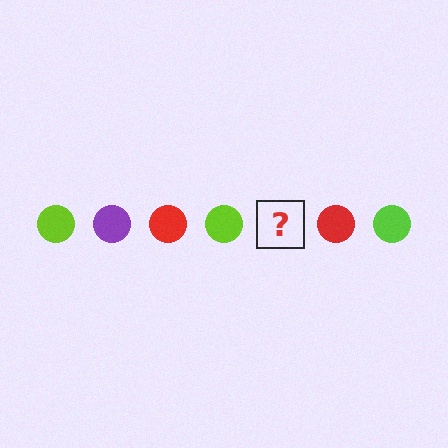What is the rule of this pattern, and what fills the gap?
The rule is that the pattern cycles through lime, purple, red circles. The gap should be filled with a purple circle.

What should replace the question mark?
The question mark should be replaced with a purple circle.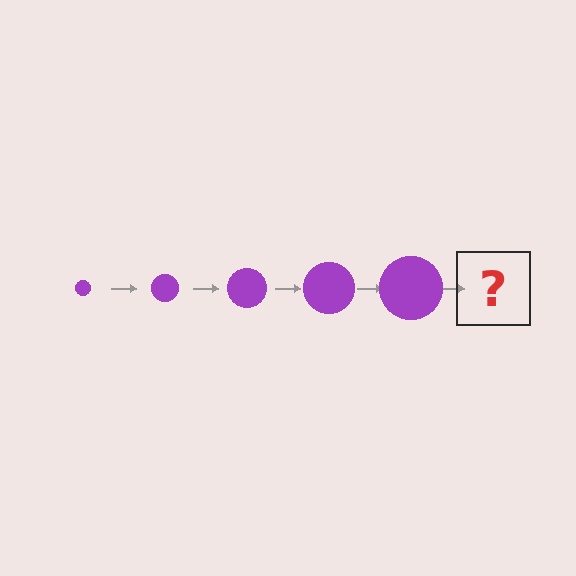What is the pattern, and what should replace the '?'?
The pattern is that the circle gets progressively larger each step. The '?' should be a purple circle, larger than the previous one.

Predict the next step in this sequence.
The next step is a purple circle, larger than the previous one.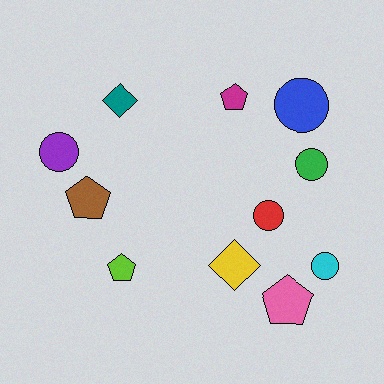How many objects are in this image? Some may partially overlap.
There are 11 objects.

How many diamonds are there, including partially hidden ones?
There are 2 diamonds.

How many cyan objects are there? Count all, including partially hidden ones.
There is 1 cyan object.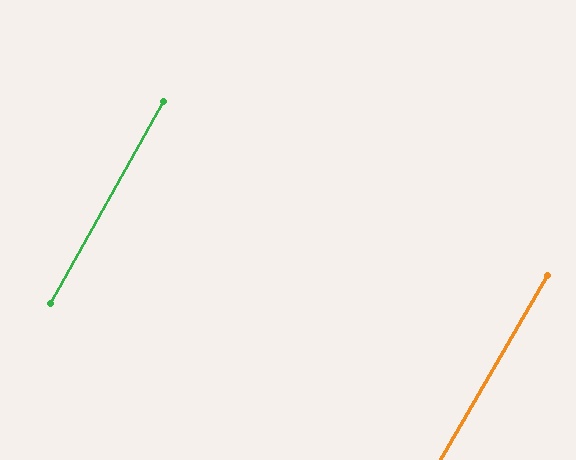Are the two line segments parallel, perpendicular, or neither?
Parallel — their directions differ by only 0.8°.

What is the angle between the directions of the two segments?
Approximately 1 degree.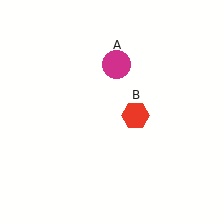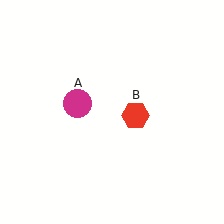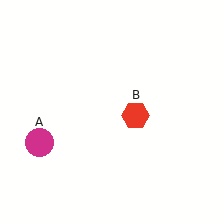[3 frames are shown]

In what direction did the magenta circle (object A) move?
The magenta circle (object A) moved down and to the left.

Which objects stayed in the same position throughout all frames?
Red hexagon (object B) remained stationary.